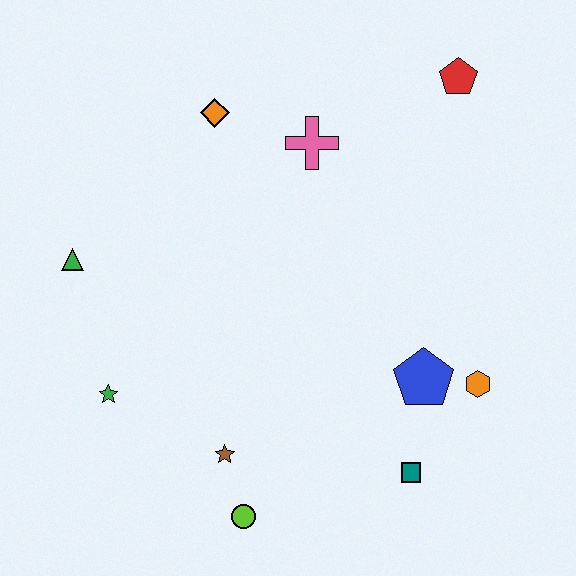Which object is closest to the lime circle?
The brown star is closest to the lime circle.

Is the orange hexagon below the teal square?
No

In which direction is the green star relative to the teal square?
The green star is to the left of the teal square.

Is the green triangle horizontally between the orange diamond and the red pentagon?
No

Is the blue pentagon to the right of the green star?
Yes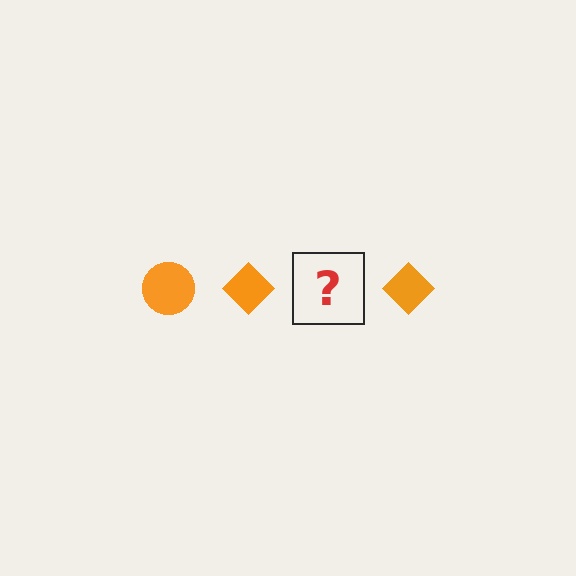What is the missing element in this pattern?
The missing element is an orange circle.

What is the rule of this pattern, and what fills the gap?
The rule is that the pattern cycles through circle, diamond shapes in orange. The gap should be filled with an orange circle.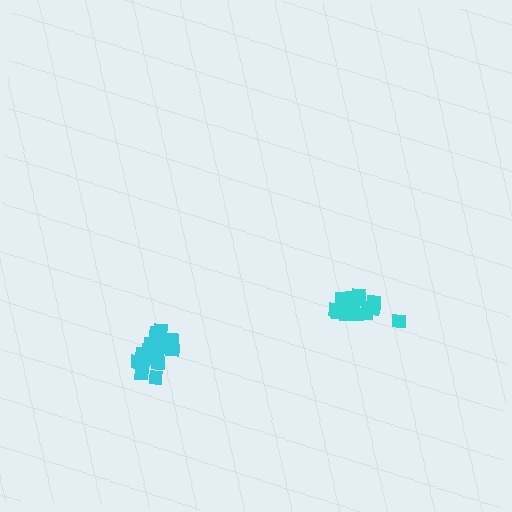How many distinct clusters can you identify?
There are 2 distinct clusters.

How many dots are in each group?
Group 1: 18 dots, Group 2: 19 dots (37 total).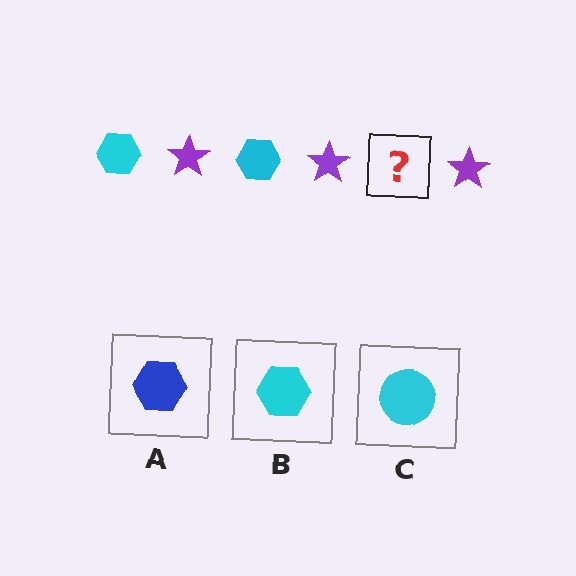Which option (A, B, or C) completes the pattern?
B.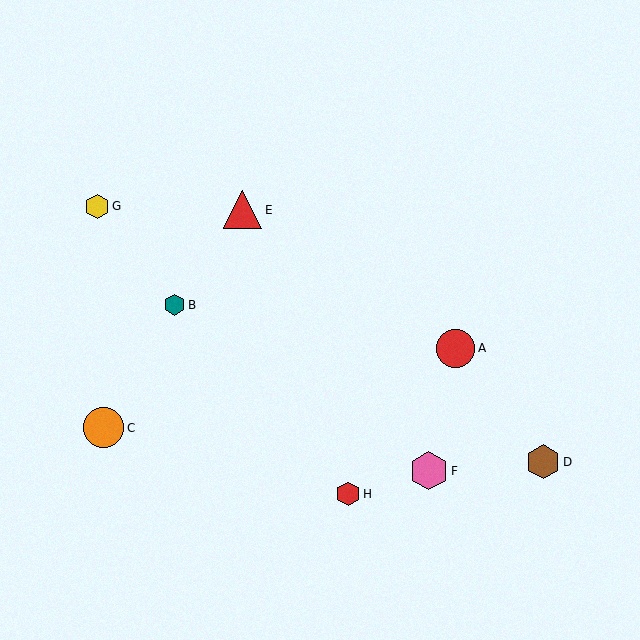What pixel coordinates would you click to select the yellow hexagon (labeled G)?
Click at (97, 206) to select the yellow hexagon G.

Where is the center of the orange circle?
The center of the orange circle is at (104, 428).